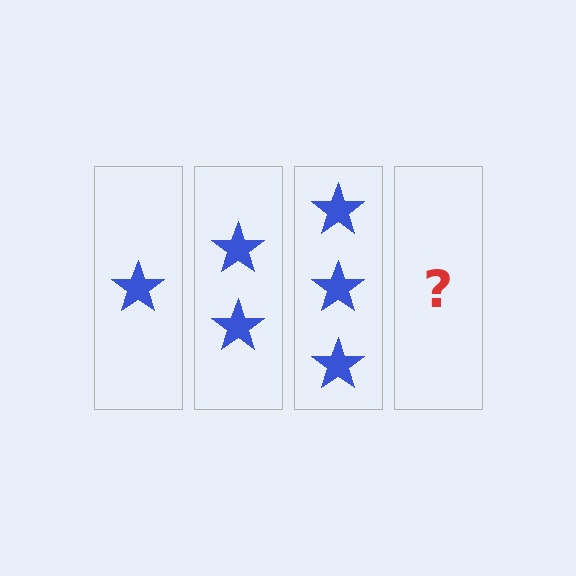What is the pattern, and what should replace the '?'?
The pattern is that each step adds one more star. The '?' should be 4 stars.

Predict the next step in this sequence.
The next step is 4 stars.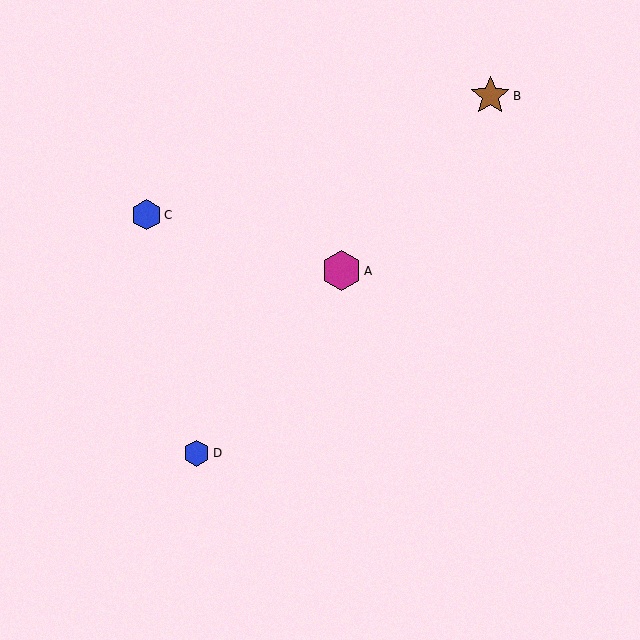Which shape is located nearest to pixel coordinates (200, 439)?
The blue hexagon (labeled D) at (197, 453) is nearest to that location.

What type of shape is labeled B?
Shape B is a brown star.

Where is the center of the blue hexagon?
The center of the blue hexagon is at (197, 453).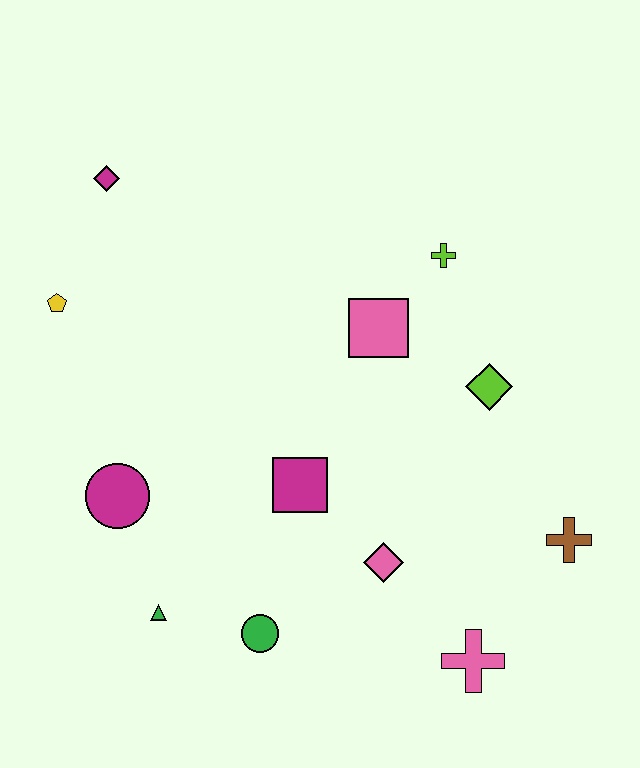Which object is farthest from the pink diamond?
The magenta diamond is farthest from the pink diamond.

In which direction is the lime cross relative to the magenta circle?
The lime cross is to the right of the magenta circle.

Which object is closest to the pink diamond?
The magenta square is closest to the pink diamond.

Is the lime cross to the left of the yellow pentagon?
No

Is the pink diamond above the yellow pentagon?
No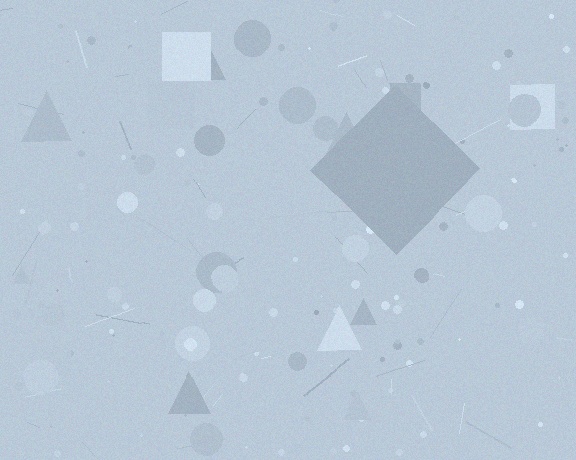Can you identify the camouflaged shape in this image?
The camouflaged shape is a diamond.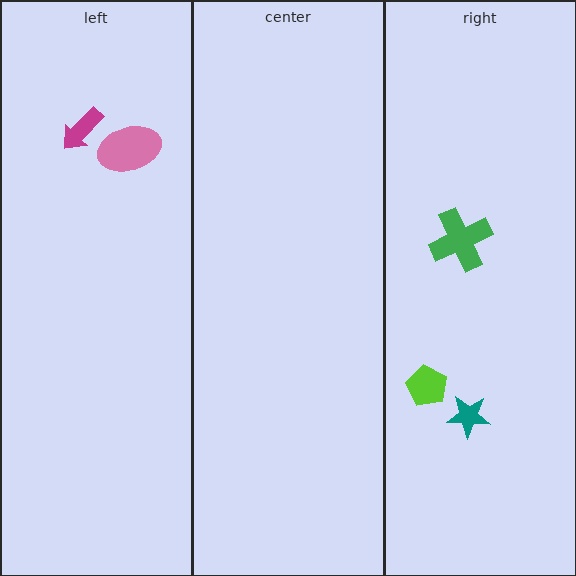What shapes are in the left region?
The magenta arrow, the pink ellipse.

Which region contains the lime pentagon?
The right region.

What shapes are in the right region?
The green cross, the lime pentagon, the teal star.